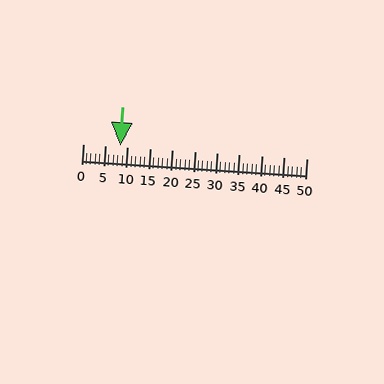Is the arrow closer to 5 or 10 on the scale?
The arrow is closer to 10.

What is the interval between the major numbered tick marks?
The major tick marks are spaced 5 units apart.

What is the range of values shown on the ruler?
The ruler shows values from 0 to 50.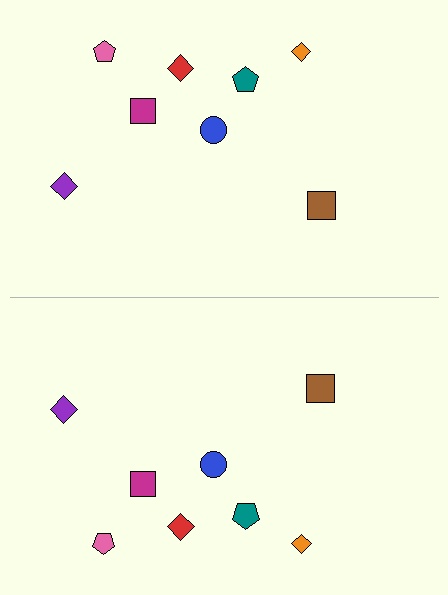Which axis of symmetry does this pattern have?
The pattern has a horizontal axis of symmetry running through the center of the image.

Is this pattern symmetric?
Yes, this pattern has bilateral (reflection) symmetry.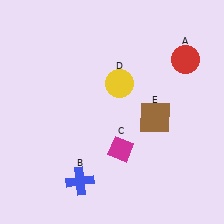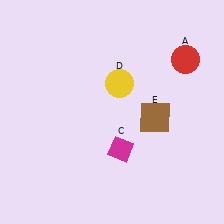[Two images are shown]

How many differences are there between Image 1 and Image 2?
There is 1 difference between the two images.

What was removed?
The blue cross (B) was removed in Image 2.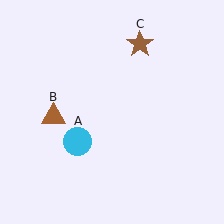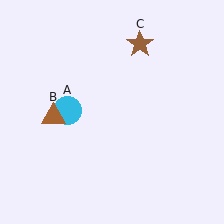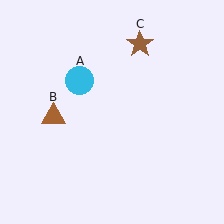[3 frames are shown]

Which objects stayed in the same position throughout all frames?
Brown triangle (object B) and brown star (object C) remained stationary.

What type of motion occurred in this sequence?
The cyan circle (object A) rotated clockwise around the center of the scene.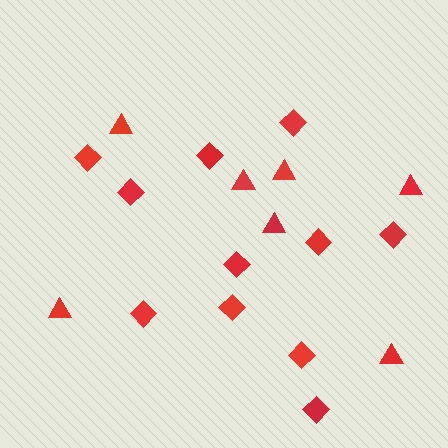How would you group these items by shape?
There are 2 groups: one group of diamonds (11) and one group of triangles (7).